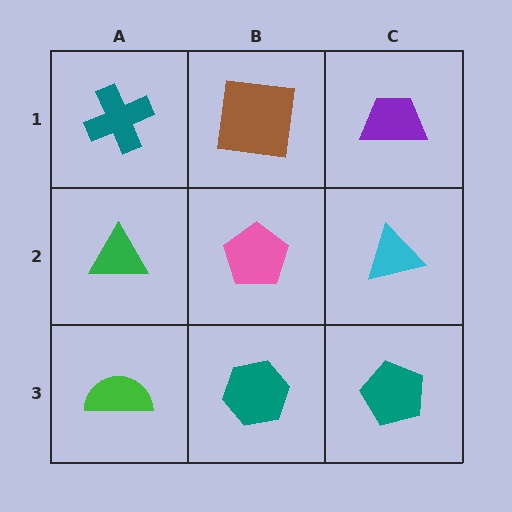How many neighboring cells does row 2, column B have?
4.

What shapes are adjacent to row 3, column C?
A cyan triangle (row 2, column C), a teal hexagon (row 3, column B).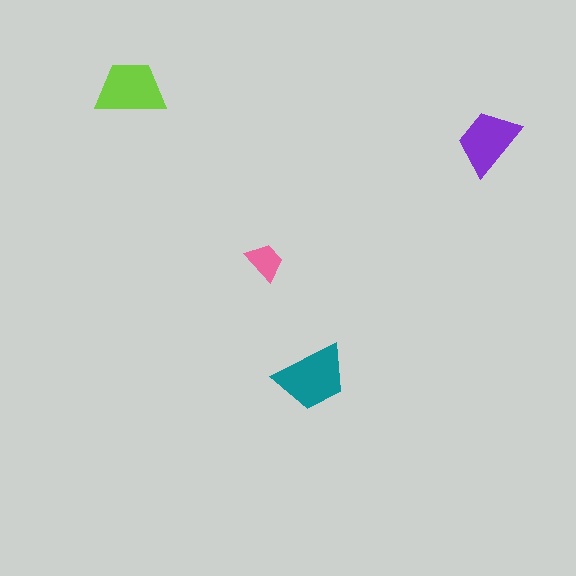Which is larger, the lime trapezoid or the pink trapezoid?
The lime one.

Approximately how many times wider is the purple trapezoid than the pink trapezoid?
About 1.5 times wider.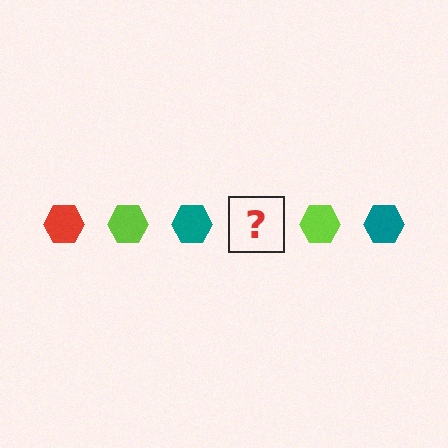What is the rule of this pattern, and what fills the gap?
The rule is that the pattern cycles through red, lime, teal hexagons. The gap should be filled with a red hexagon.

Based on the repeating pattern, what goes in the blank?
The blank should be a red hexagon.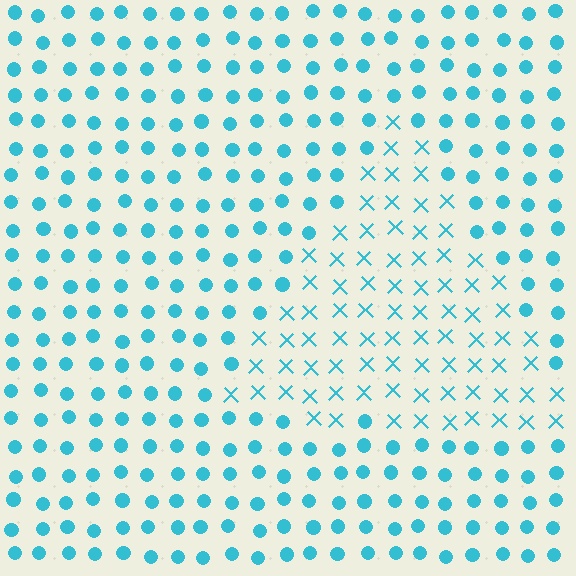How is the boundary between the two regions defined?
The boundary is defined by a change in element shape: X marks inside vs. circles outside. All elements share the same color and spacing.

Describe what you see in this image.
The image is filled with small cyan elements arranged in a uniform grid. A triangle-shaped region contains X marks, while the surrounding area contains circles. The boundary is defined purely by the change in element shape.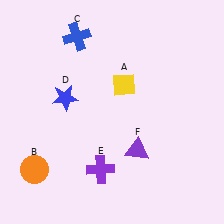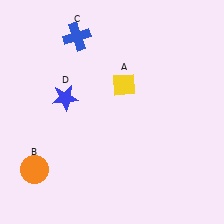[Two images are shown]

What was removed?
The purple triangle (F), the purple cross (E) were removed in Image 2.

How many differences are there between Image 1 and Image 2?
There are 2 differences between the two images.